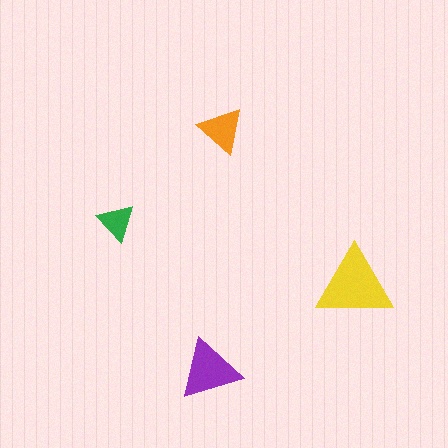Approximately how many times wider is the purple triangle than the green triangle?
About 1.5 times wider.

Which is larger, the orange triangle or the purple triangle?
The purple one.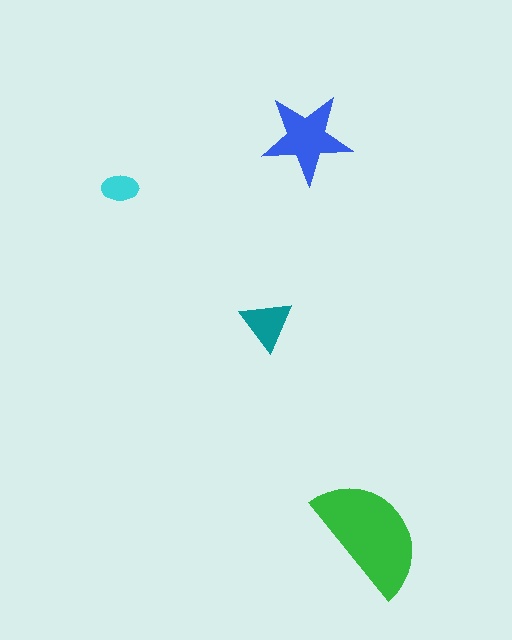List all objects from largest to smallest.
The green semicircle, the blue star, the teal triangle, the cyan ellipse.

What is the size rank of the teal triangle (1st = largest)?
3rd.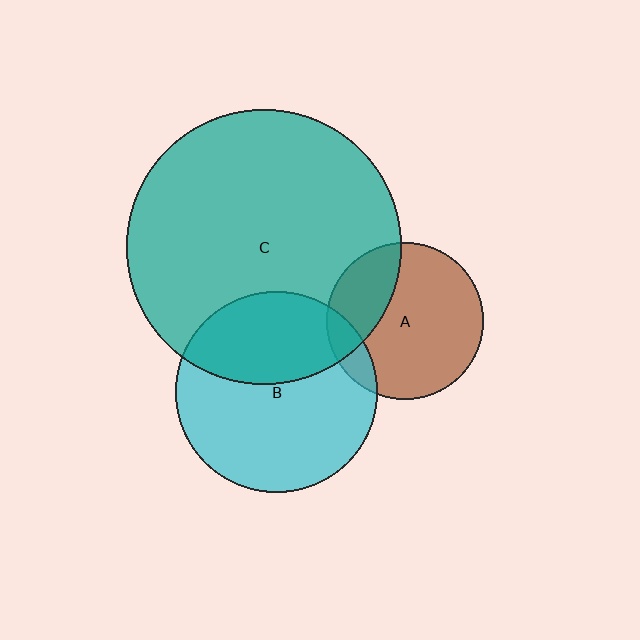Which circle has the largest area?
Circle C (teal).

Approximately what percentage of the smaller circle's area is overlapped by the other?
Approximately 10%.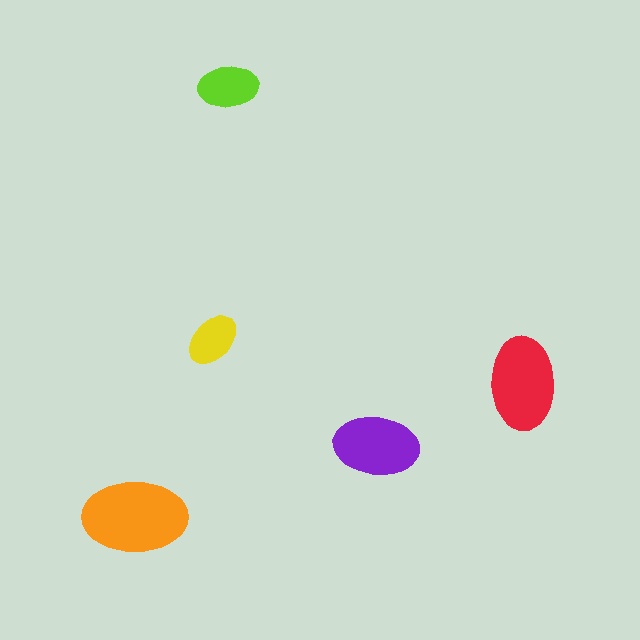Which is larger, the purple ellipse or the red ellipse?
The red one.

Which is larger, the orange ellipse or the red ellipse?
The orange one.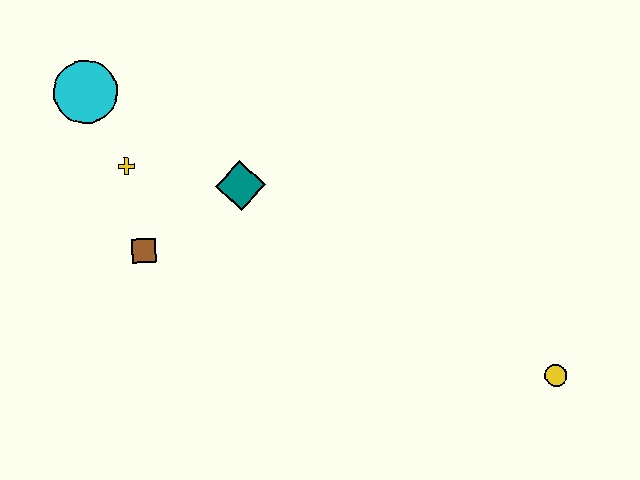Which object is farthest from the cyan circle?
The yellow circle is farthest from the cyan circle.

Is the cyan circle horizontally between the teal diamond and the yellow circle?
No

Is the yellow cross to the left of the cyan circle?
No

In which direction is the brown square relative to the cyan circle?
The brown square is below the cyan circle.